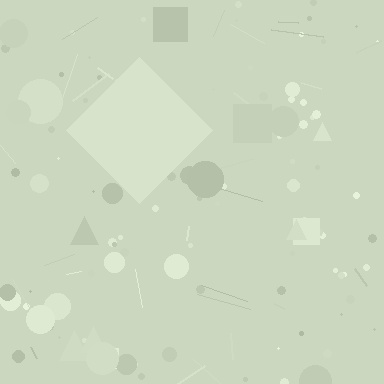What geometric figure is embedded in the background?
A diamond is embedded in the background.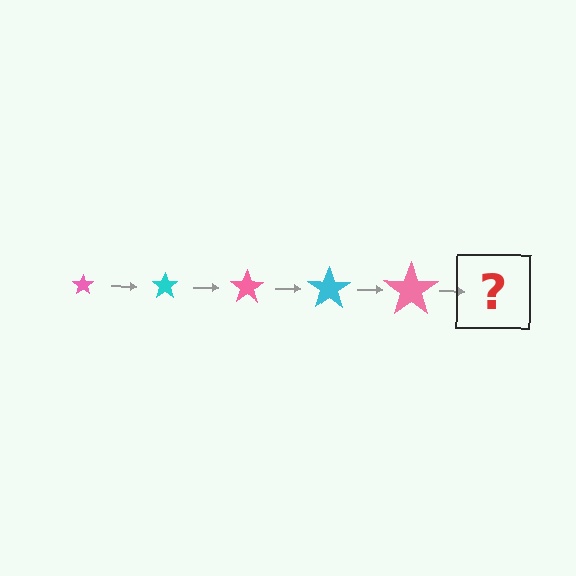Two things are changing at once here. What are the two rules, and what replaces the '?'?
The two rules are that the star grows larger each step and the color cycles through pink and cyan. The '?' should be a cyan star, larger than the previous one.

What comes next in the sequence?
The next element should be a cyan star, larger than the previous one.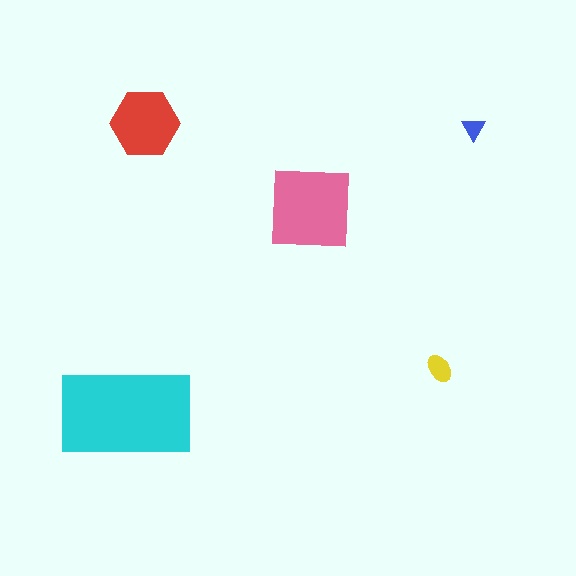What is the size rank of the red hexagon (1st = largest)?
3rd.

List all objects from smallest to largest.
The blue triangle, the yellow ellipse, the red hexagon, the pink square, the cyan rectangle.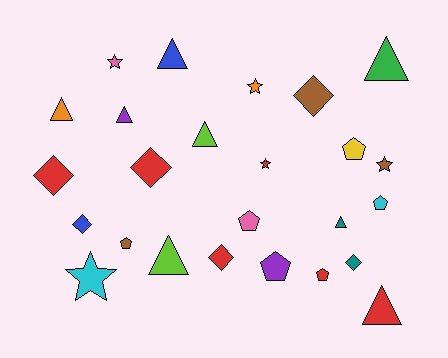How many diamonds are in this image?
There are 6 diamonds.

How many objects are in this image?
There are 25 objects.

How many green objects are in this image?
There is 1 green object.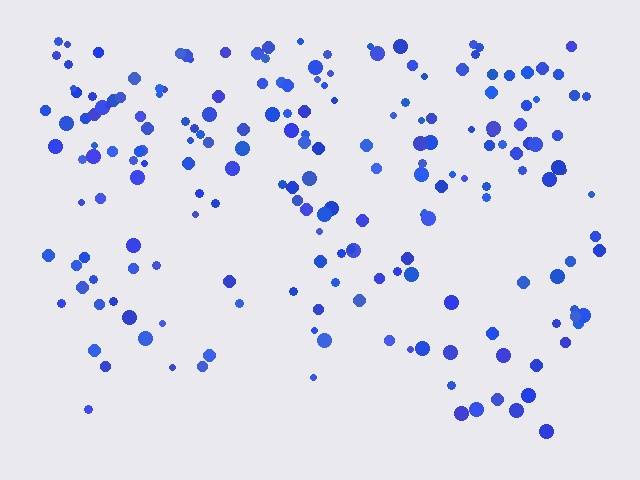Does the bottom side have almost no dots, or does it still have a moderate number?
Still a moderate number, just noticeably fewer than the top.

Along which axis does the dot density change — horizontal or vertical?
Vertical.